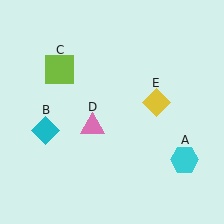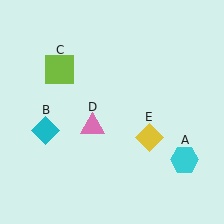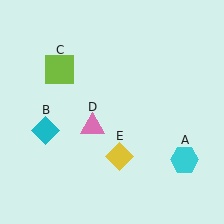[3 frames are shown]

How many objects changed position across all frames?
1 object changed position: yellow diamond (object E).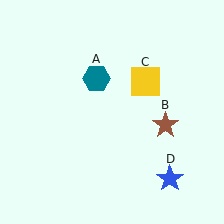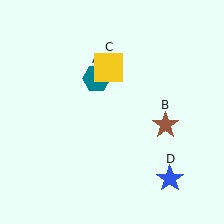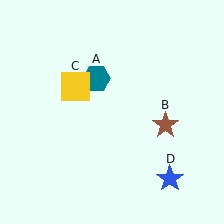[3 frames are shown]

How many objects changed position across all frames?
1 object changed position: yellow square (object C).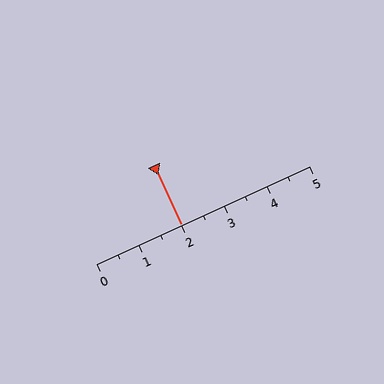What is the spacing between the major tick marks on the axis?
The major ticks are spaced 1 apart.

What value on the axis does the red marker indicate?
The marker indicates approximately 2.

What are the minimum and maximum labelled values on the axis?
The axis runs from 0 to 5.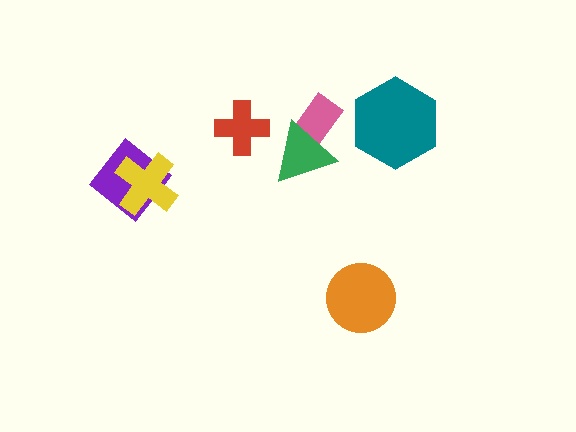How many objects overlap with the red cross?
0 objects overlap with the red cross.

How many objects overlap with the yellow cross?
1 object overlaps with the yellow cross.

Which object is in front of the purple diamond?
The yellow cross is in front of the purple diamond.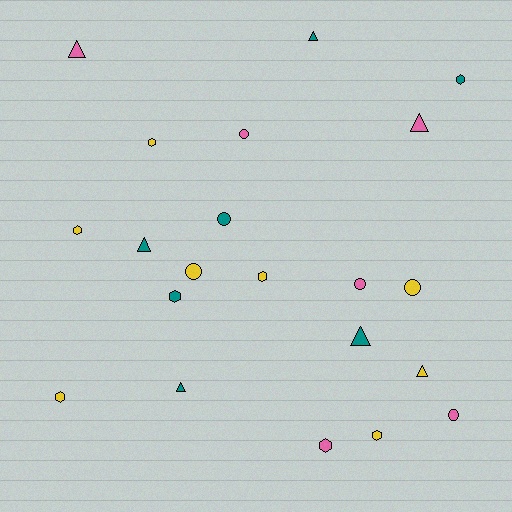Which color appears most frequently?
Yellow, with 8 objects.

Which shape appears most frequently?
Hexagon, with 8 objects.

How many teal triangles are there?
There are 4 teal triangles.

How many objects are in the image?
There are 21 objects.